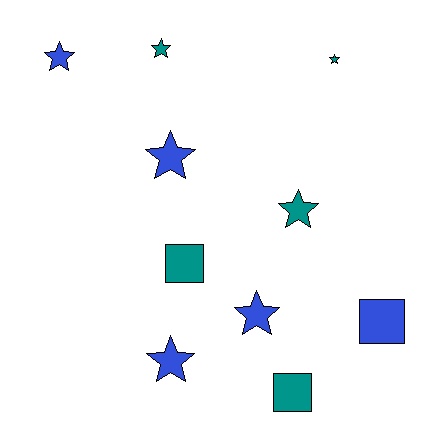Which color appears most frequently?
Blue, with 5 objects.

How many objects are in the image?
There are 10 objects.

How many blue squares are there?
There is 1 blue square.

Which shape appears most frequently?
Star, with 7 objects.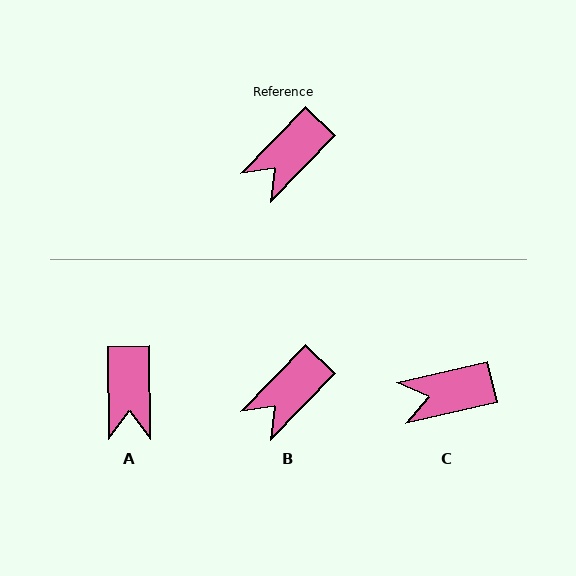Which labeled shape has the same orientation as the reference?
B.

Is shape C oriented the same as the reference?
No, it is off by about 32 degrees.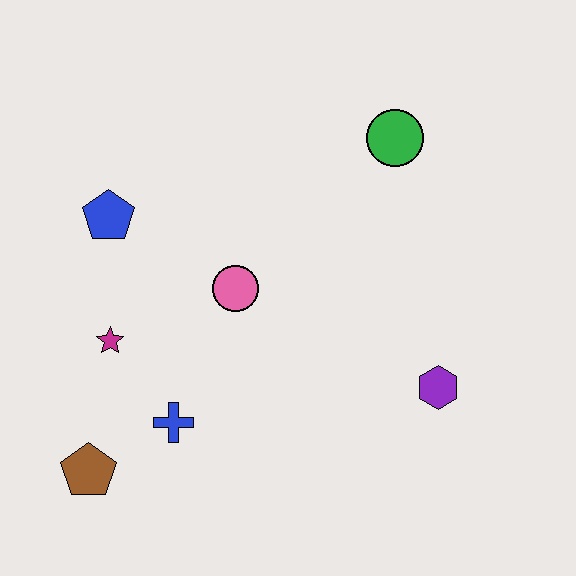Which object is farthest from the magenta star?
The green circle is farthest from the magenta star.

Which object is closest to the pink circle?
The magenta star is closest to the pink circle.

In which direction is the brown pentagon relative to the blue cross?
The brown pentagon is to the left of the blue cross.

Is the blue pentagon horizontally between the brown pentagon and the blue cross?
Yes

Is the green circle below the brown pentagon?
No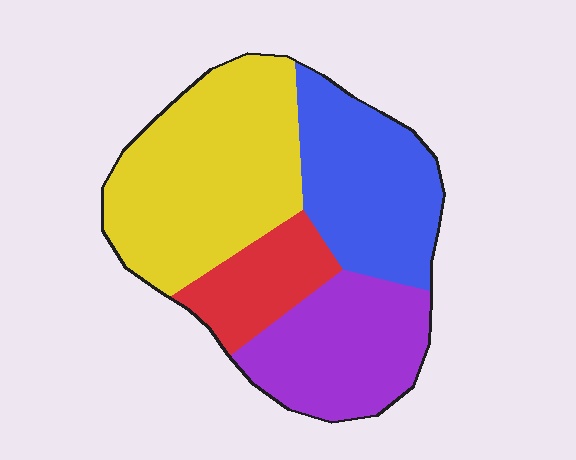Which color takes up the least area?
Red, at roughly 15%.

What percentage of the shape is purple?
Purple covers roughly 25% of the shape.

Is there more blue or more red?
Blue.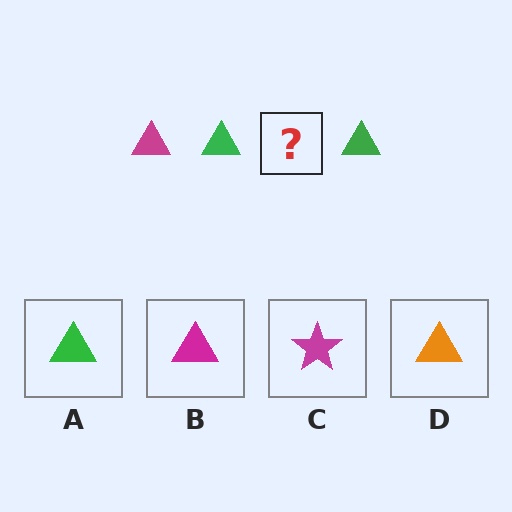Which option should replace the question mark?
Option B.